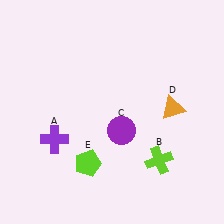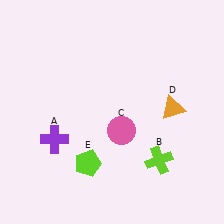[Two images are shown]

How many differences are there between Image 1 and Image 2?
There is 1 difference between the two images.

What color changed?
The circle (C) changed from purple in Image 1 to pink in Image 2.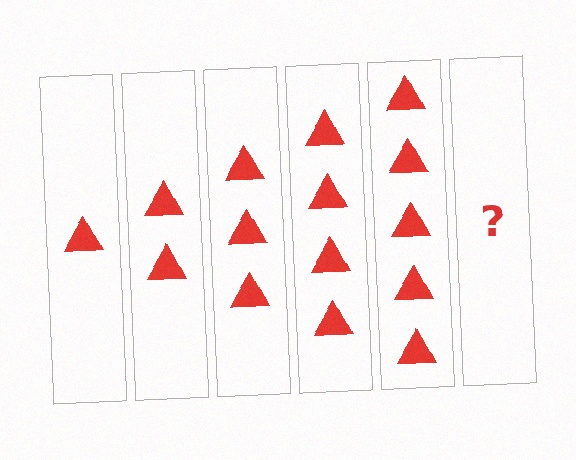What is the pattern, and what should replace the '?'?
The pattern is that each step adds one more triangle. The '?' should be 6 triangles.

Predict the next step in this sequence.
The next step is 6 triangles.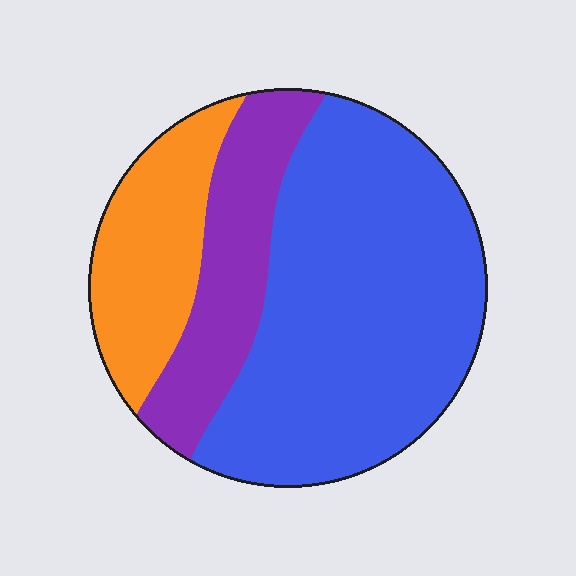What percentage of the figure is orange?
Orange takes up less than a quarter of the figure.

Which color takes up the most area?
Blue, at roughly 60%.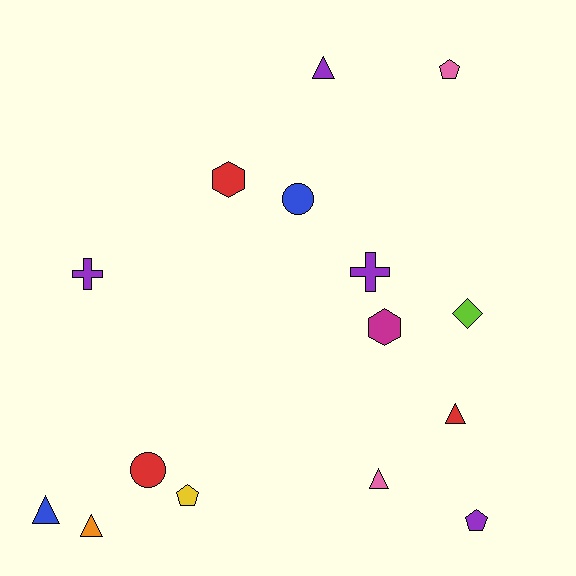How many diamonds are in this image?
There is 1 diamond.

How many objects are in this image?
There are 15 objects.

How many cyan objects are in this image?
There are no cyan objects.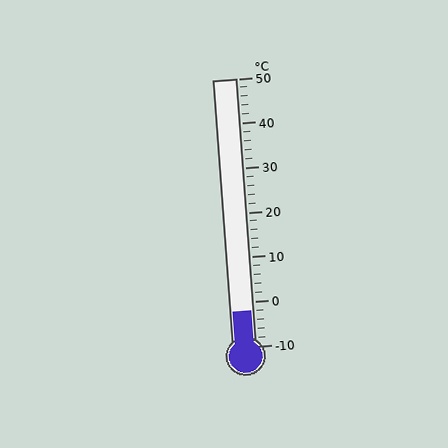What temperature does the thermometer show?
The thermometer shows approximately -2°C.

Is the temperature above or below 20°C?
The temperature is below 20°C.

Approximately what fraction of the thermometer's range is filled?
The thermometer is filled to approximately 15% of its range.